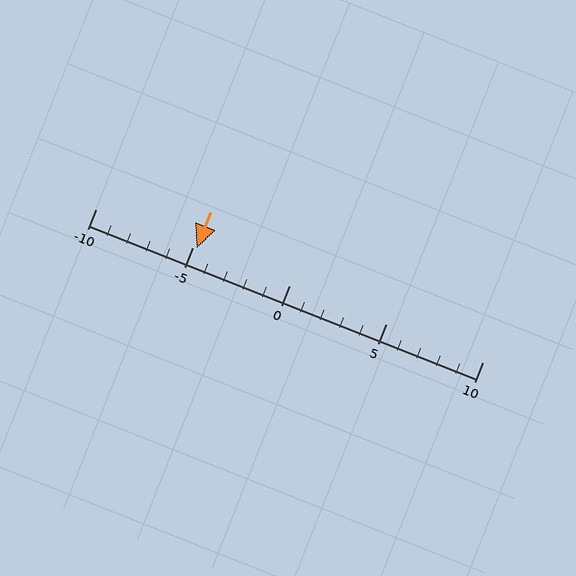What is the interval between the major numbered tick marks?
The major tick marks are spaced 5 units apart.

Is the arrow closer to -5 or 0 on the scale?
The arrow is closer to -5.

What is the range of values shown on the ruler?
The ruler shows values from -10 to 10.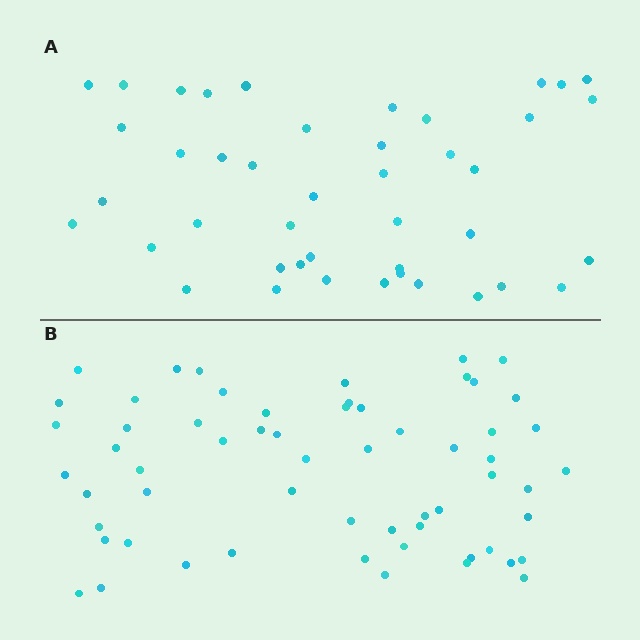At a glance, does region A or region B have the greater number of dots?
Region B (the bottom region) has more dots.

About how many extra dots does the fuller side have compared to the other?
Region B has approximately 15 more dots than region A.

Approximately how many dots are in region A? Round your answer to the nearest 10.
About 40 dots. (The exact count is 43, which rounds to 40.)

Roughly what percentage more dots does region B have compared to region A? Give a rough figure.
About 40% more.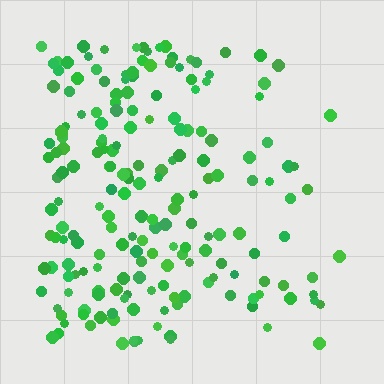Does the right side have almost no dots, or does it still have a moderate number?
Still a moderate number, just noticeably fewer than the left.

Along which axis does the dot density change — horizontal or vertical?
Horizontal.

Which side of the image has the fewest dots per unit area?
The right.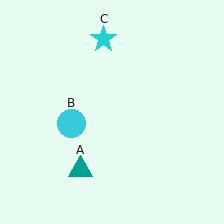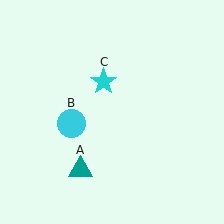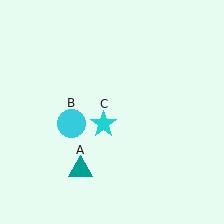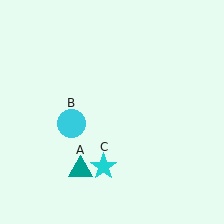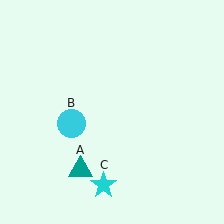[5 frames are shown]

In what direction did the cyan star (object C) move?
The cyan star (object C) moved down.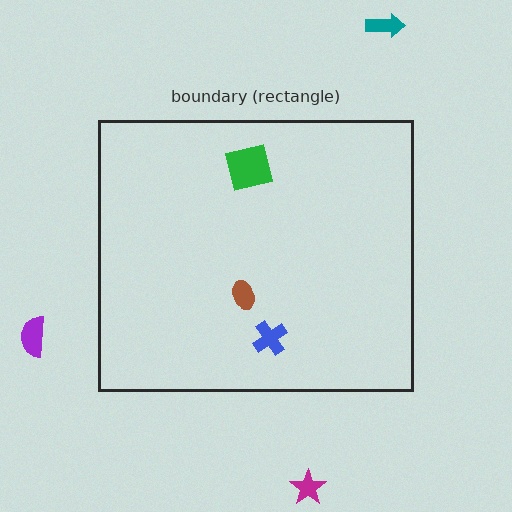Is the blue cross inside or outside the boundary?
Inside.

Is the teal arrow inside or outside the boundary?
Outside.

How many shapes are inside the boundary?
3 inside, 3 outside.